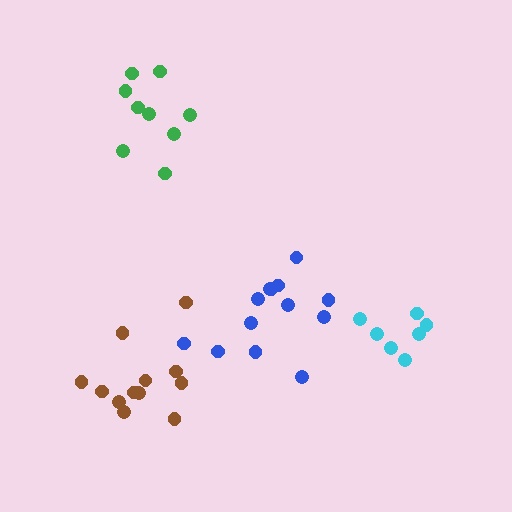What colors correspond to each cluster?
The clusters are colored: brown, blue, cyan, green.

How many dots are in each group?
Group 1: 12 dots, Group 2: 13 dots, Group 3: 7 dots, Group 4: 9 dots (41 total).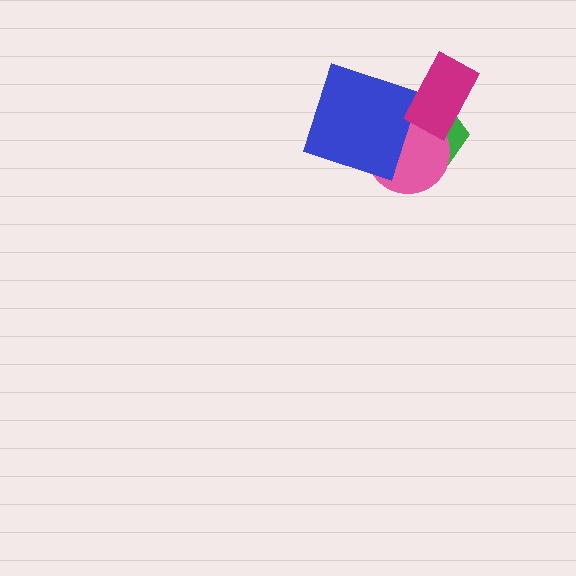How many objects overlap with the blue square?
1 object overlaps with the blue square.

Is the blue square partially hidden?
No, no other shape covers it.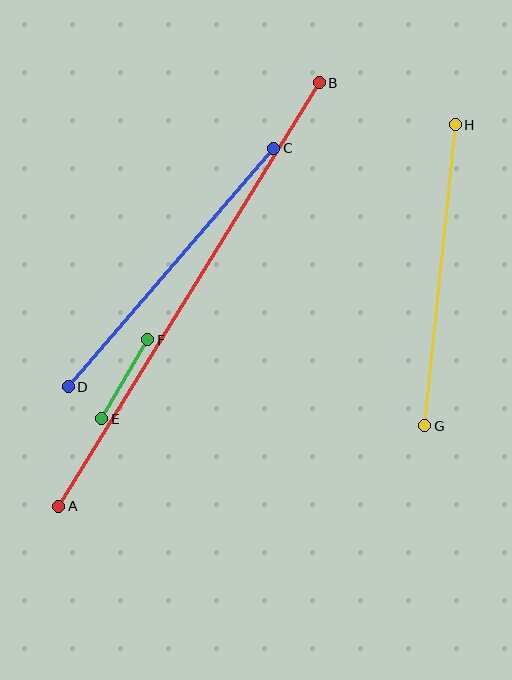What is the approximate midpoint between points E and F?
The midpoint is at approximately (125, 379) pixels.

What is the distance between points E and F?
The distance is approximately 92 pixels.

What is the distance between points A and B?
The distance is approximately 497 pixels.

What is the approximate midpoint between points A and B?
The midpoint is at approximately (189, 294) pixels.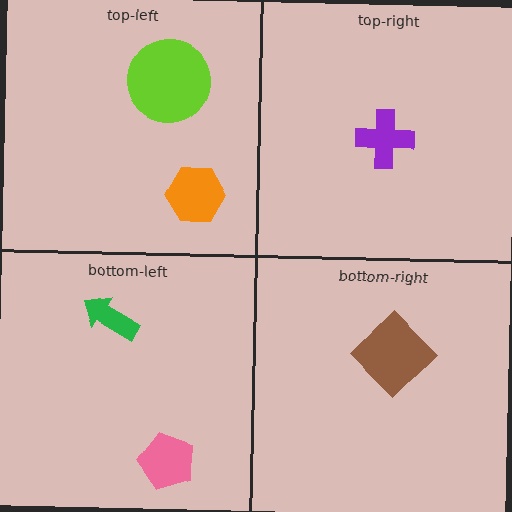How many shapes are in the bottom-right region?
1.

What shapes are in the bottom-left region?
The green arrow, the pink pentagon.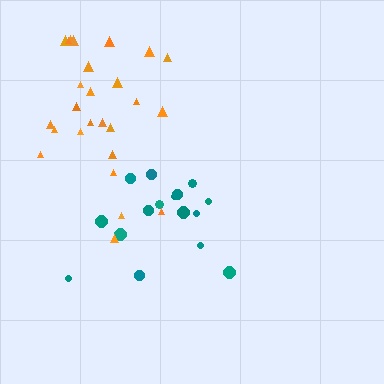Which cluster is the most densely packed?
Teal.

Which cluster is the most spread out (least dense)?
Orange.